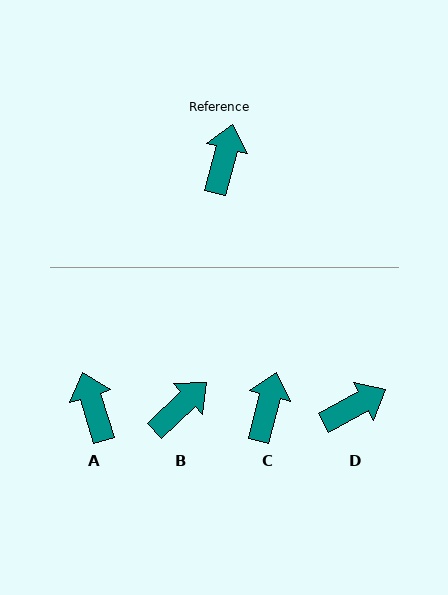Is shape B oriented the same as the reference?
No, it is off by about 32 degrees.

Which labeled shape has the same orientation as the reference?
C.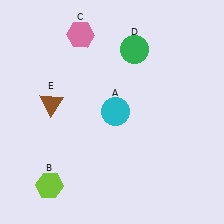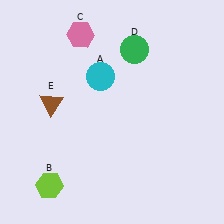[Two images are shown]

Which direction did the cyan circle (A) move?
The cyan circle (A) moved up.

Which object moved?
The cyan circle (A) moved up.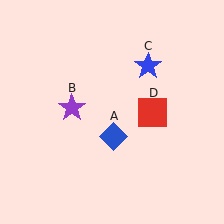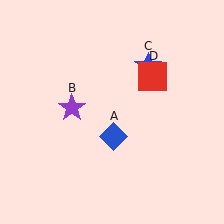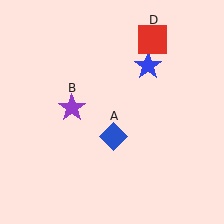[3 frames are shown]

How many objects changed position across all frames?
1 object changed position: red square (object D).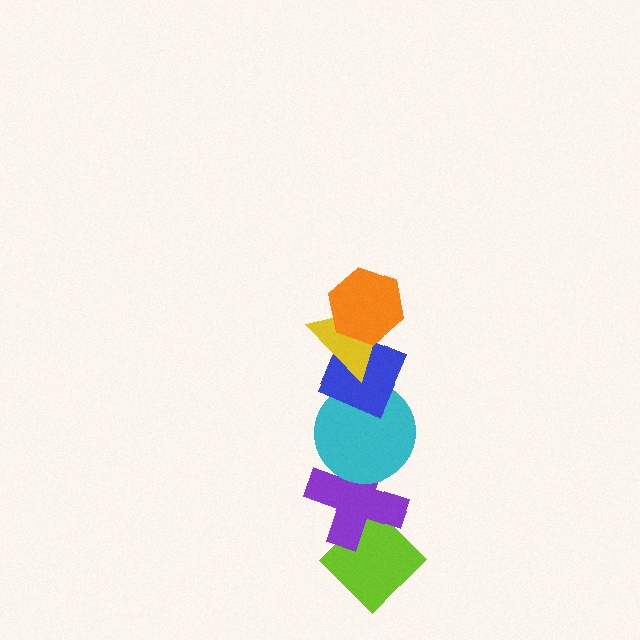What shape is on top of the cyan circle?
The blue diamond is on top of the cyan circle.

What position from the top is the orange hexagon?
The orange hexagon is 1st from the top.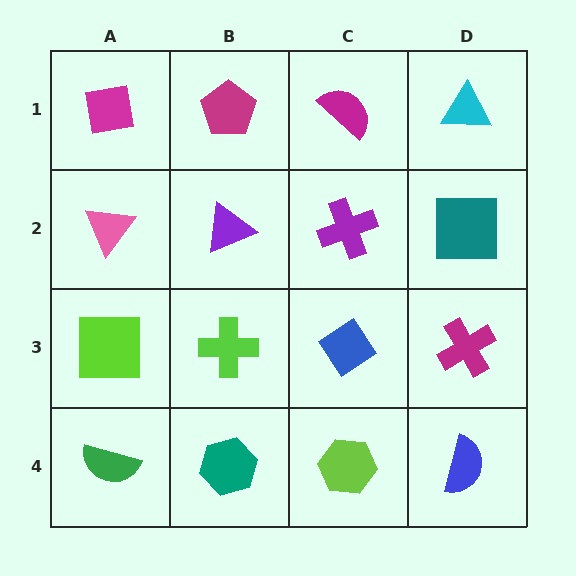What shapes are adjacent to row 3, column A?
A pink triangle (row 2, column A), a green semicircle (row 4, column A), a lime cross (row 3, column B).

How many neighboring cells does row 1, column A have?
2.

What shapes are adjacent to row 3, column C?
A purple cross (row 2, column C), a lime hexagon (row 4, column C), a lime cross (row 3, column B), a magenta cross (row 3, column D).